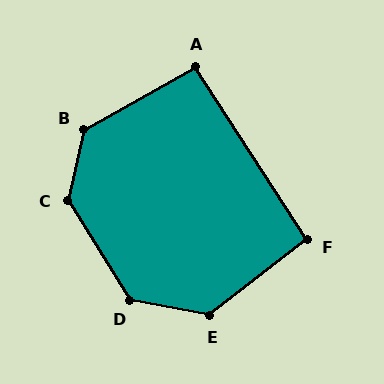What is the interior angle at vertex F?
Approximately 95 degrees (approximately right).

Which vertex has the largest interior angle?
C, at approximately 135 degrees.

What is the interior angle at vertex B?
Approximately 132 degrees (obtuse).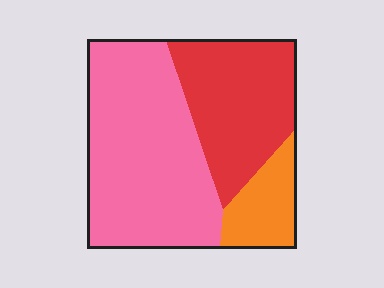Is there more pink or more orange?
Pink.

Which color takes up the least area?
Orange, at roughly 15%.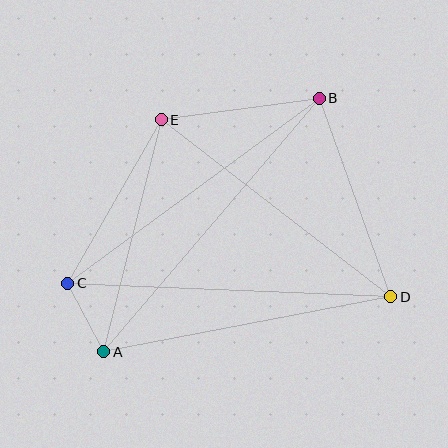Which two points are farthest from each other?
Points A and B are farthest from each other.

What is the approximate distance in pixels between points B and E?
The distance between B and E is approximately 159 pixels.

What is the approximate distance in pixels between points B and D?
The distance between B and D is approximately 211 pixels.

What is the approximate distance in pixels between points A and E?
The distance between A and E is approximately 239 pixels.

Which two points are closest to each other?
Points A and C are closest to each other.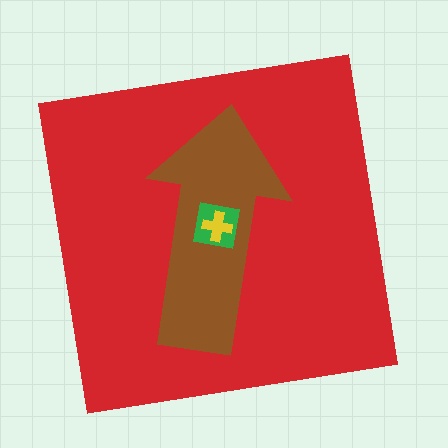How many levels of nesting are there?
4.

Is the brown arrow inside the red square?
Yes.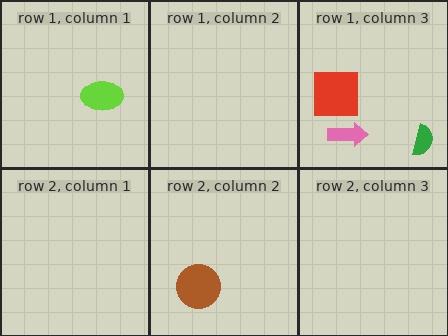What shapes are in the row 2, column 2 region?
The brown circle.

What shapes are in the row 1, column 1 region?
The lime ellipse.